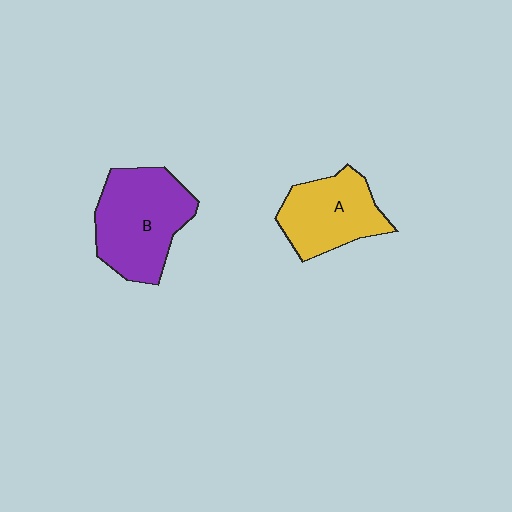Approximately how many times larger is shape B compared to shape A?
Approximately 1.3 times.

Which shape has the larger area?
Shape B (purple).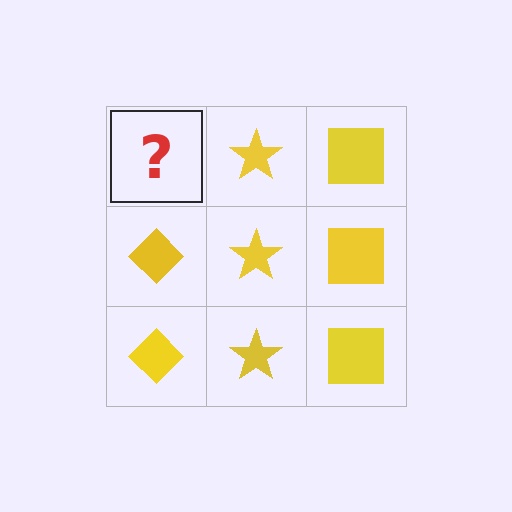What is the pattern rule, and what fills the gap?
The rule is that each column has a consistent shape. The gap should be filled with a yellow diamond.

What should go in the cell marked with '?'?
The missing cell should contain a yellow diamond.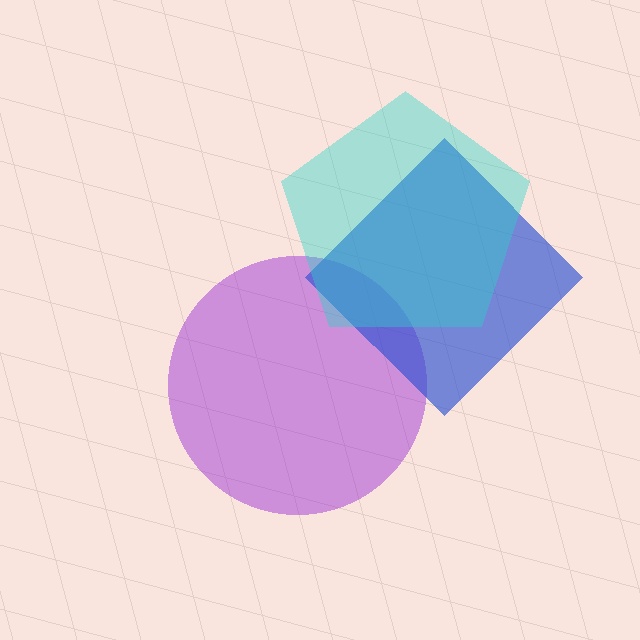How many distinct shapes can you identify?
There are 3 distinct shapes: a purple circle, a blue diamond, a cyan pentagon.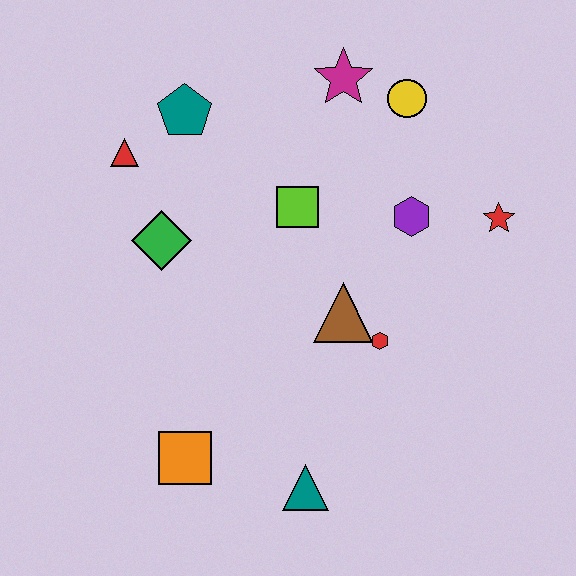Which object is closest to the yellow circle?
The magenta star is closest to the yellow circle.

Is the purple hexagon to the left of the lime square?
No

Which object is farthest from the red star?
The orange square is farthest from the red star.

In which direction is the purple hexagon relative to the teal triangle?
The purple hexagon is above the teal triangle.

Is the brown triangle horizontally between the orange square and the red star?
Yes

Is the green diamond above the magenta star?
No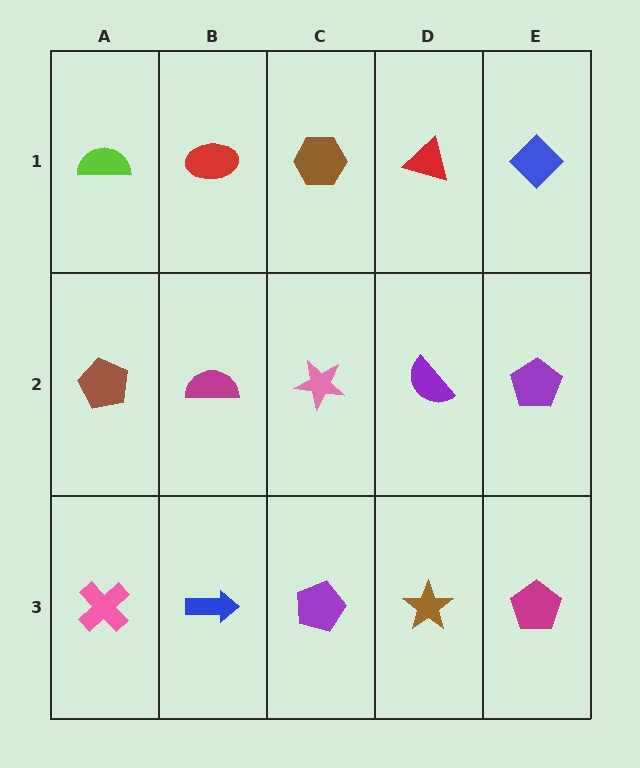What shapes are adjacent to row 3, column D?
A purple semicircle (row 2, column D), a purple pentagon (row 3, column C), a magenta pentagon (row 3, column E).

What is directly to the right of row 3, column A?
A blue arrow.